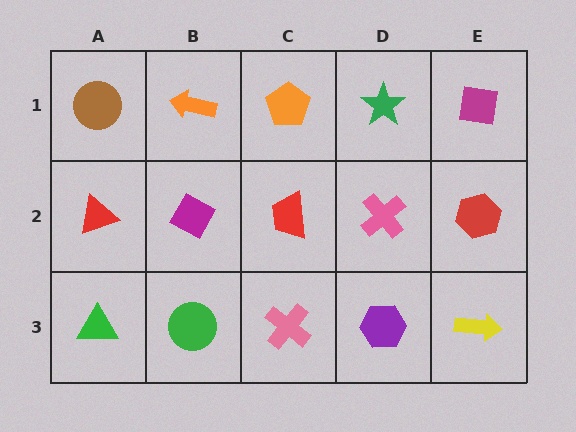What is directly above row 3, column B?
A magenta diamond.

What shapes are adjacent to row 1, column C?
A red trapezoid (row 2, column C), an orange arrow (row 1, column B), a green star (row 1, column D).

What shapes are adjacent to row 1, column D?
A pink cross (row 2, column D), an orange pentagon (row 1, column C), a magenta square (row 1, column E).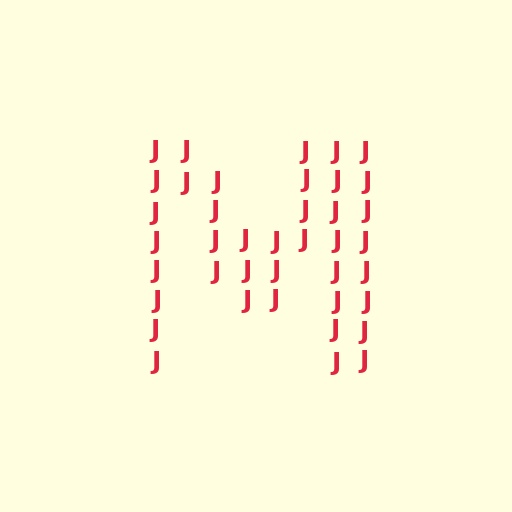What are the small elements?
The small elements are letter J's.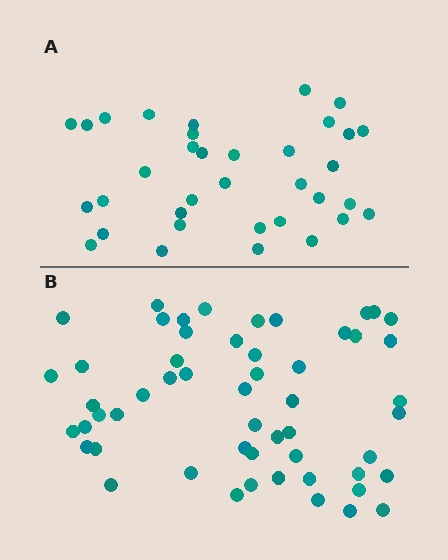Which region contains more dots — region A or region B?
Region B (the bottom region) has more dots.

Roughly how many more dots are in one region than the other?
Region B has approximately 20 more dots than region A.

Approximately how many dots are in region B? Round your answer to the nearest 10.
About 50 dots. (The exact count is 54, which rounds to 50.)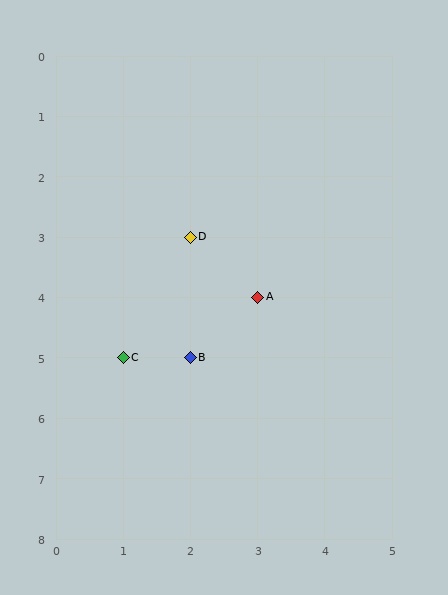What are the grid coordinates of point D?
Point D is at grid coordinates (2, 3).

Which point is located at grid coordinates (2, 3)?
Point D is at (2, 3).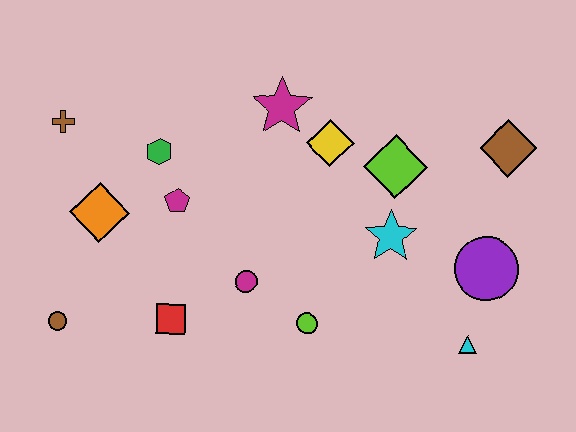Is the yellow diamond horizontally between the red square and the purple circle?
Yes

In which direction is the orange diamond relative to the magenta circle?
The orange diamond is to the left of the magenta circle.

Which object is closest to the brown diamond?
The lime diamond is closest to the brown diamond.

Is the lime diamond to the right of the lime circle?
Yes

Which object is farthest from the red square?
The brown diamond is farthest from the red square.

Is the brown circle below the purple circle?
Yes